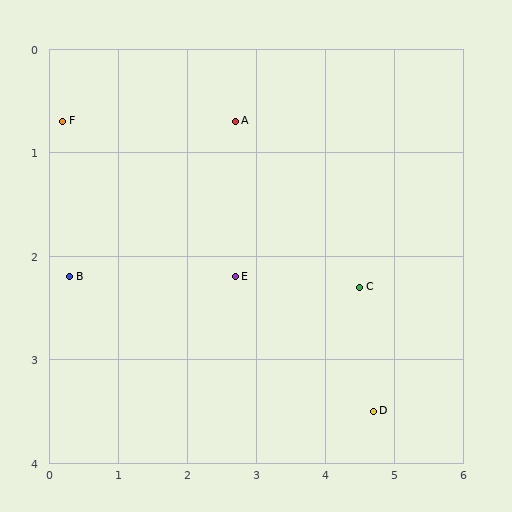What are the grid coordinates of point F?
Point F is at approximately (0.2, 0.7).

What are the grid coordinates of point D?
Point D is at approximately (4.7, 3.5).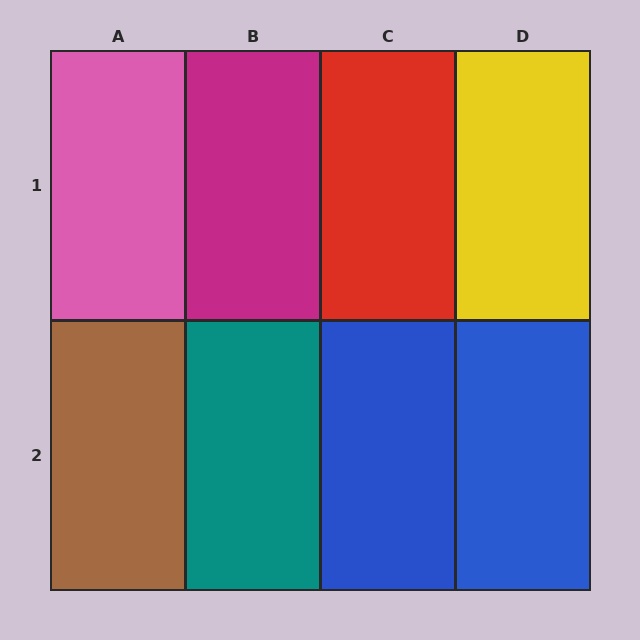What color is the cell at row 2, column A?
Brown.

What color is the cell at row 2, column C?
Blue.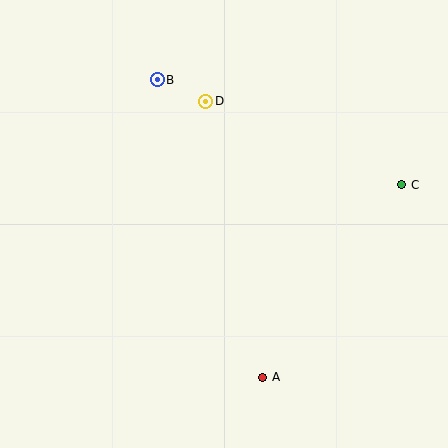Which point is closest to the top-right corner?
Point C is closest to the top-right corner.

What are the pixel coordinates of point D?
Point D is at (206, 101).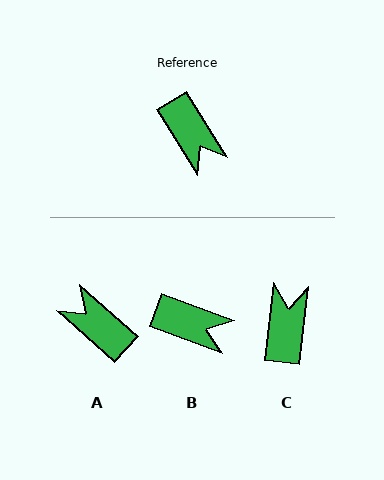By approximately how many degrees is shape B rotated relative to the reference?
Approximately 37 degrees counter-clockwise.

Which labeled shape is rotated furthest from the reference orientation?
A, about 164 degrees away.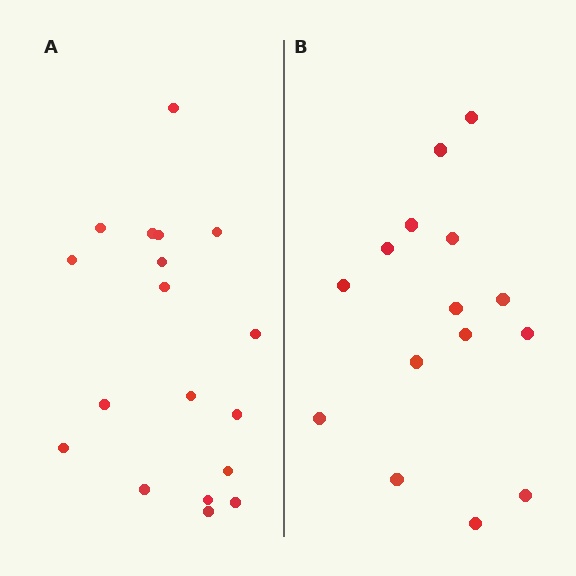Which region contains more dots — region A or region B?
Region A (the left region) has more dots.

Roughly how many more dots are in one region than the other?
Region A has just a few more — roughly 2 or 3 more dots than region B.